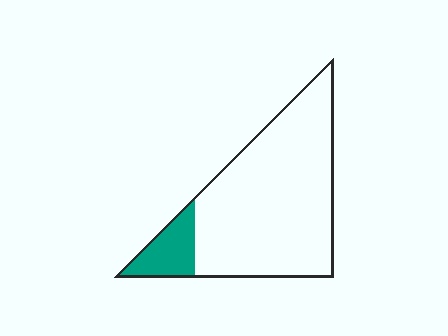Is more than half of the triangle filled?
No.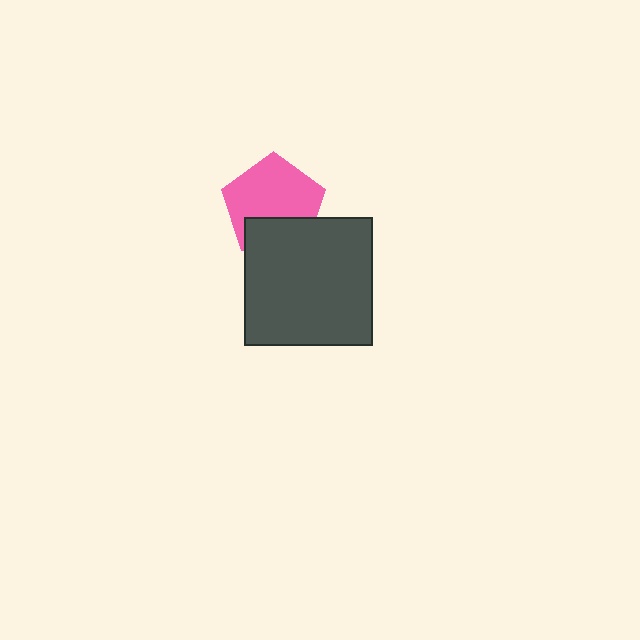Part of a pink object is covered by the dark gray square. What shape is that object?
It is a pentagon.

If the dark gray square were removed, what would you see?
You would see the complete pink pentagon.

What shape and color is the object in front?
The object in front is a dark gray square.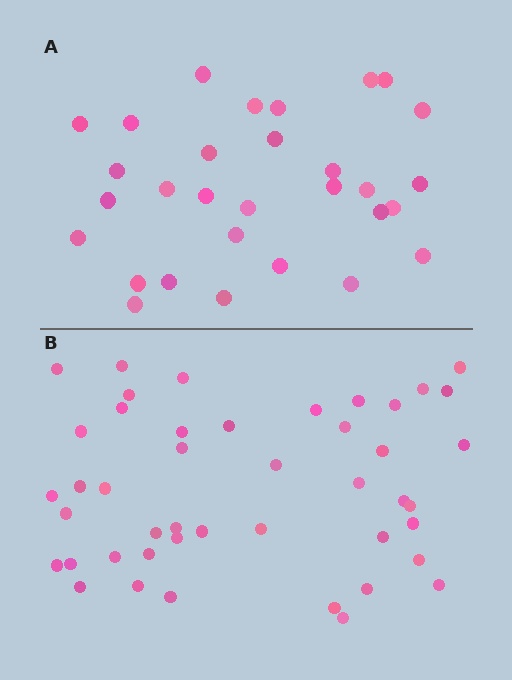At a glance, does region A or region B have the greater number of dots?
Region B (the bottom region) has more dots.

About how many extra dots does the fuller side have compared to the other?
Region B has approximately 15 more dots than region A.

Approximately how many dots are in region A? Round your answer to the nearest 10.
About 30 dots.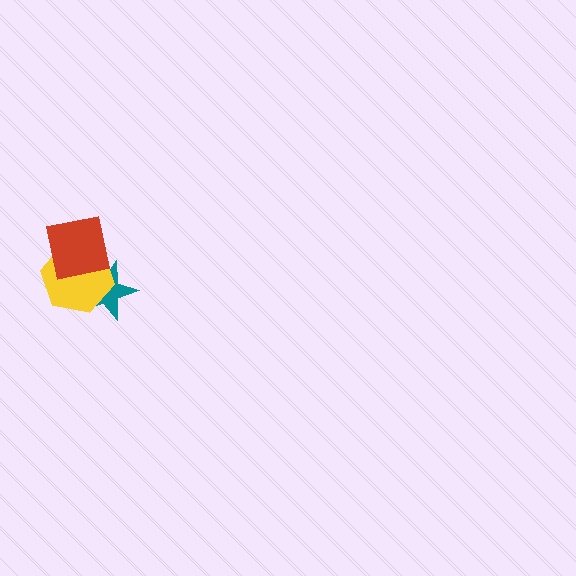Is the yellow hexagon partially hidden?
Yes, it is partially covered by another shape.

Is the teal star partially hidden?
Yes, it is partially covered by another shape.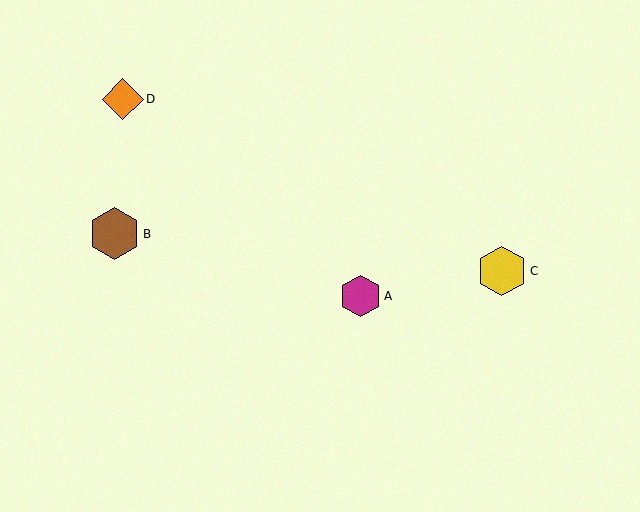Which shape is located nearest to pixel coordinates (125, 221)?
The brown hexagon (labeled B) at (114, 234) is nearest to that location.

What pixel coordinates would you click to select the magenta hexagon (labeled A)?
Click at (360, 296) to select the magenta hexagon A.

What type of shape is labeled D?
Shape D is an orange diamond.